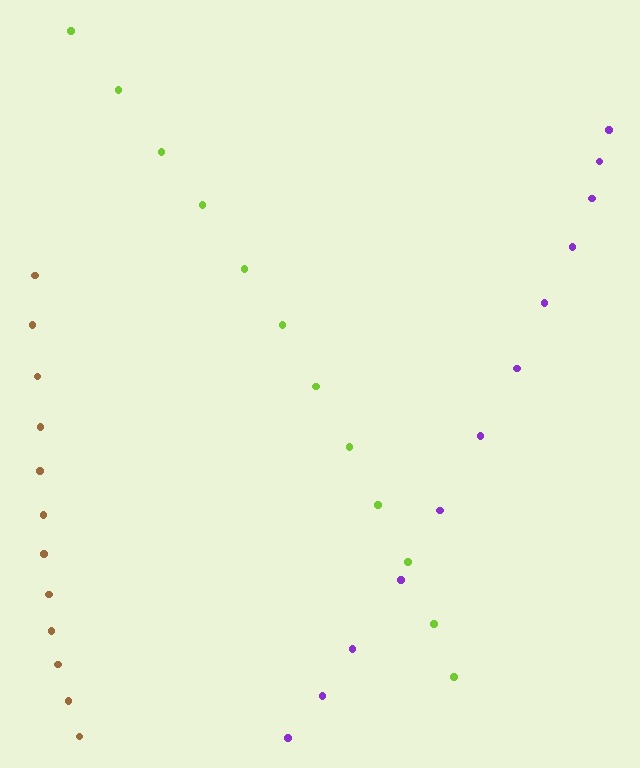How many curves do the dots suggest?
There are 3 distinct paths.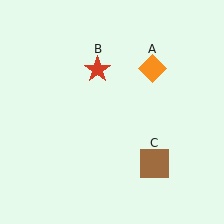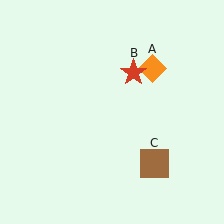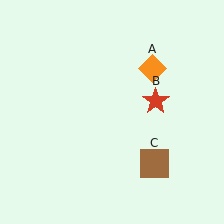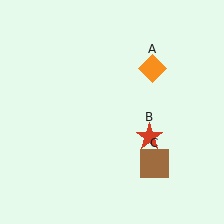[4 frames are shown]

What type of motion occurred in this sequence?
The red star (object B) rotated clockwise around the center of the scene.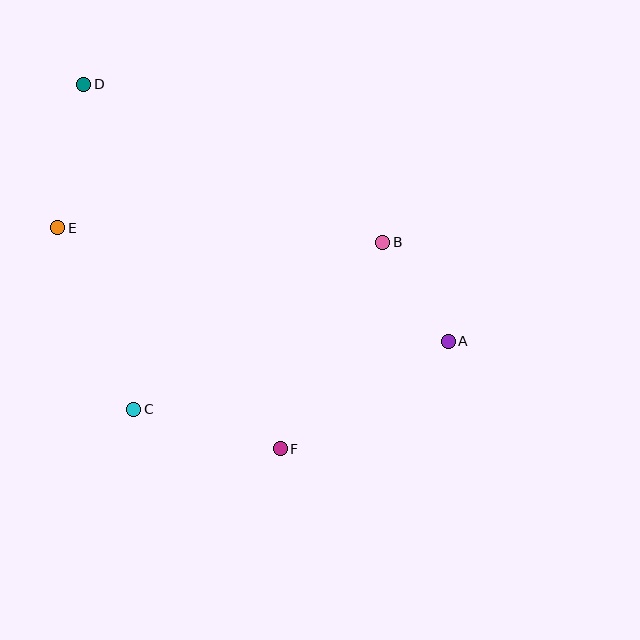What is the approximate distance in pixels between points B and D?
The distance between B and D is approximately 338 pixels.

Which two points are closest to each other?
Points A and B are closest to each other.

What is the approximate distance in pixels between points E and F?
The distance between E and F is approximately 314 pixels.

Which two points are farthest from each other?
Points A and D are farthest from each other.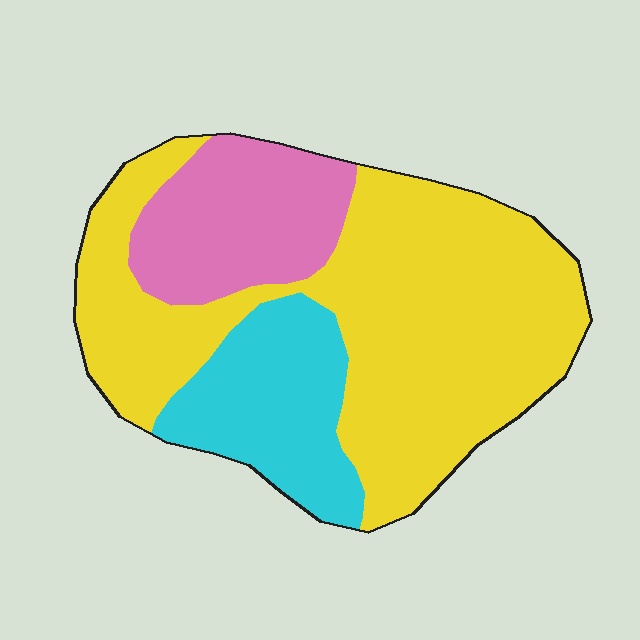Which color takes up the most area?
Yellow, at roughly 60%.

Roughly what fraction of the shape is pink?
Pink covers 20% of the shape.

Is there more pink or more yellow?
Yellow.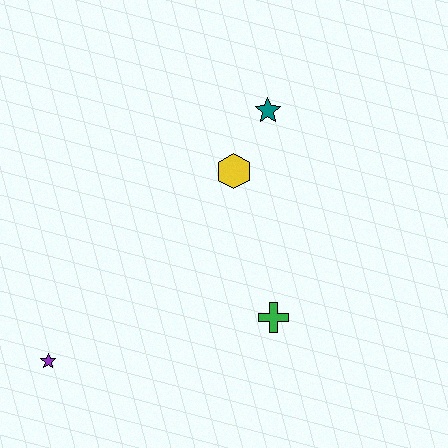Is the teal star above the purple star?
Yes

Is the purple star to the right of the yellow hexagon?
No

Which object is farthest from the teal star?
The purple star is farthest from the teal star.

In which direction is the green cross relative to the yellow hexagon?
The green cross is below the yellow hexagon.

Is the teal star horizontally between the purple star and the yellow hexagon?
No